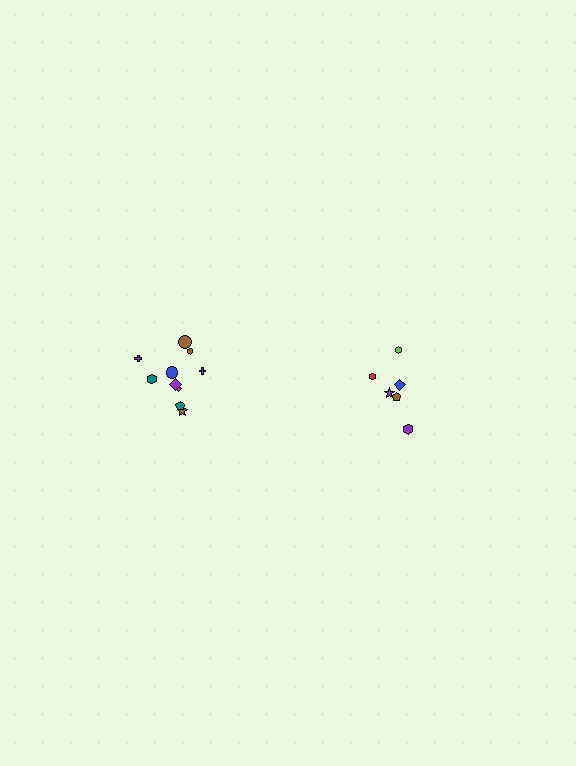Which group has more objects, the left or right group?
The left group.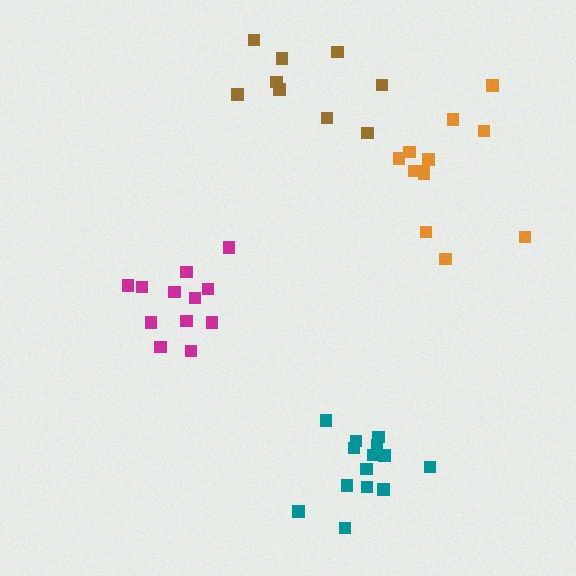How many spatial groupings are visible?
There are 4 spatial groupings.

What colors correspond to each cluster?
The clusters are colored: orange, teal, magenta, brown.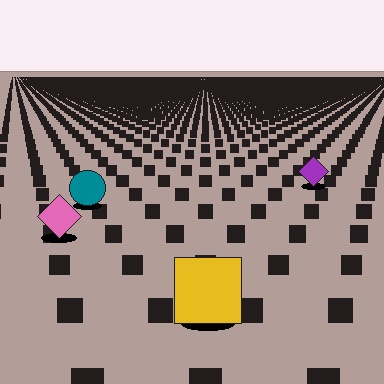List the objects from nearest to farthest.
From nearest to farthest: the yellow square, the pink diamond, the teal circle, the purple diamond.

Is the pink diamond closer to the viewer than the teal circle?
Yes. The pink diamond is closer — you can tell from the texture gradient: the ground texture is coarser near it.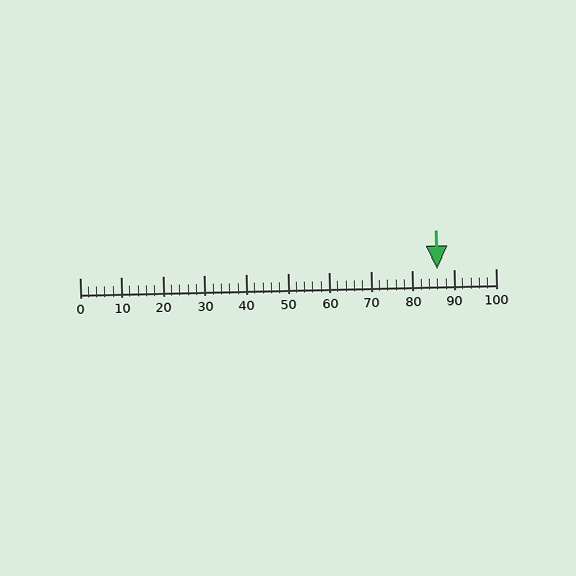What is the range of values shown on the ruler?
The ruler shows values from 0 to 100.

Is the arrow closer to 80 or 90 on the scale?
The arrow is closer to 90.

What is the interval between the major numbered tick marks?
The major tick marks are spaced 10 units apart.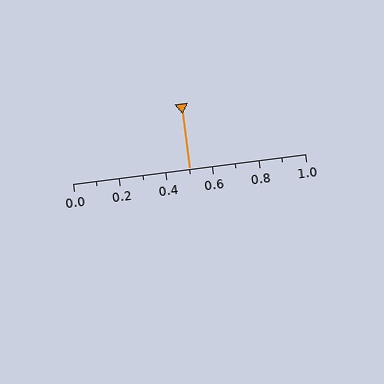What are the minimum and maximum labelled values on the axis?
The axis runs from 0.0 to 1.0.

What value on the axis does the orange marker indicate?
The marker indicates approximately 0.5.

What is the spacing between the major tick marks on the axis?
The major ticks are spaced 0.2 apart.